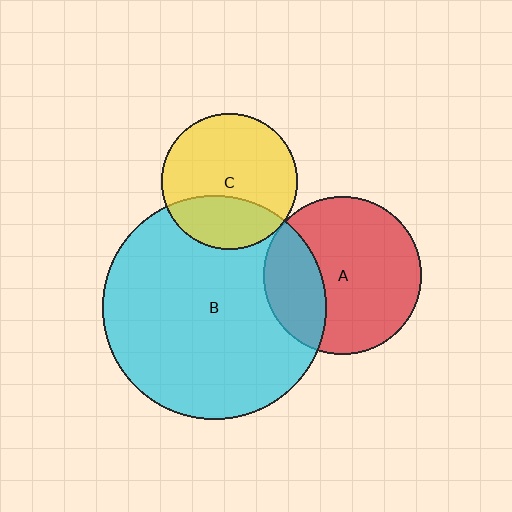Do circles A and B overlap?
Yes.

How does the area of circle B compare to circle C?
Approximately 2.7 times.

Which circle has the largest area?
Circle B (cyan).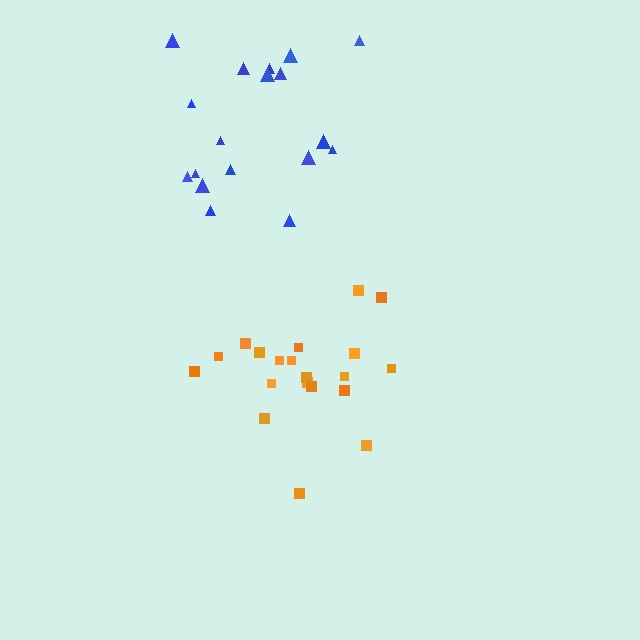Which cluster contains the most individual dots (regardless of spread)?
Orange (20).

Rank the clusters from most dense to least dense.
orange, blue.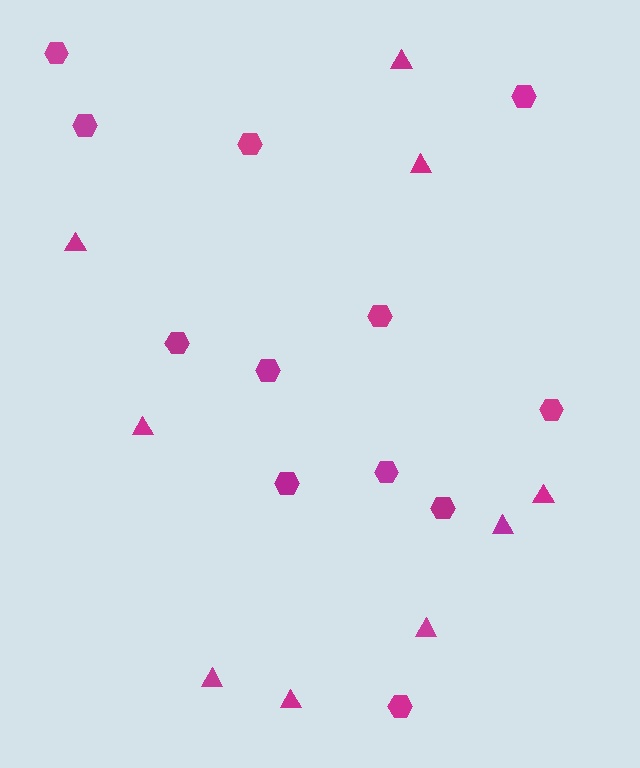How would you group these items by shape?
There are 2 groups: one group of triangles (9) and one group of hexagons (12).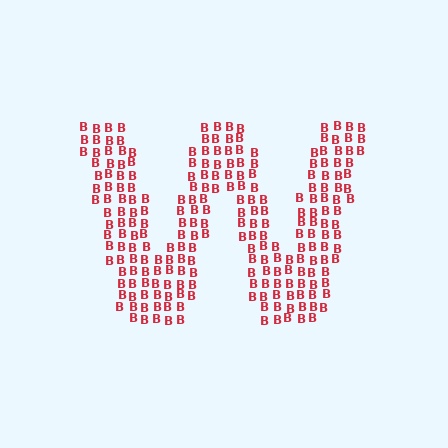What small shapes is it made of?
It is made of small letter B's.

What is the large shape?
The large shape is the letter W.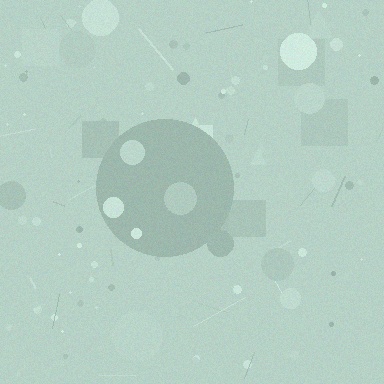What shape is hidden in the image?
A circle is hidden in the image.